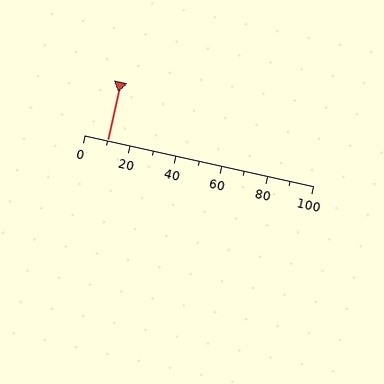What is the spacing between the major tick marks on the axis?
The major ticks are spaced 20 apart.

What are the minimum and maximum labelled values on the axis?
The axis runs from 0 to 100.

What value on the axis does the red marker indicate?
The marker indicates approximately 10.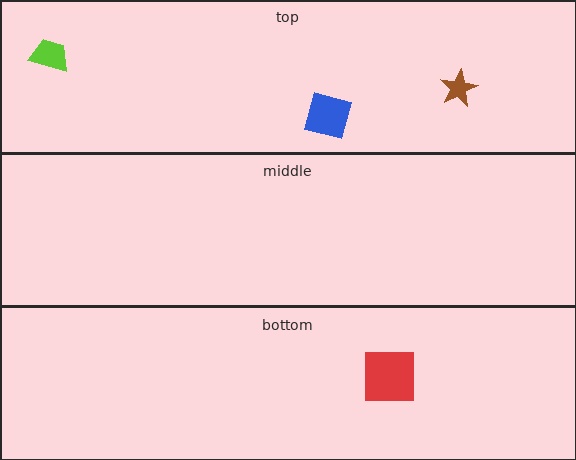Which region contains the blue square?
The top region.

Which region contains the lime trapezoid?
The top region.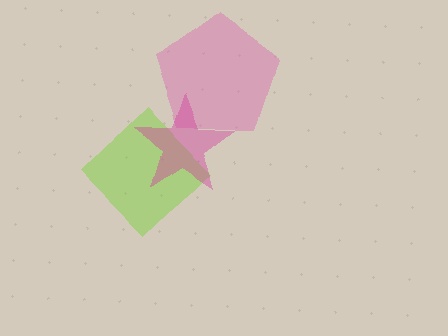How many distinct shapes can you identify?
There are 3 distinct shapes: a pink pentagon, a lime diamond, a magenta star.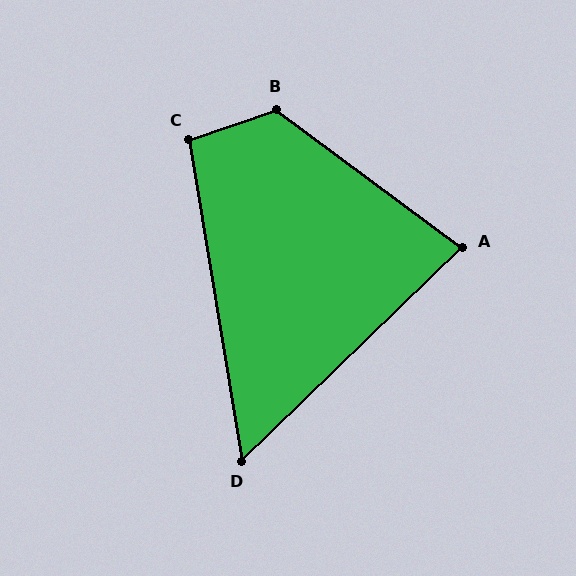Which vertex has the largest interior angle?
B, at approximately 125 degrees.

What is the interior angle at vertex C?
Approximately 99 degrees (obtuse).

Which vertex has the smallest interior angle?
D, at approximately 55 degrees.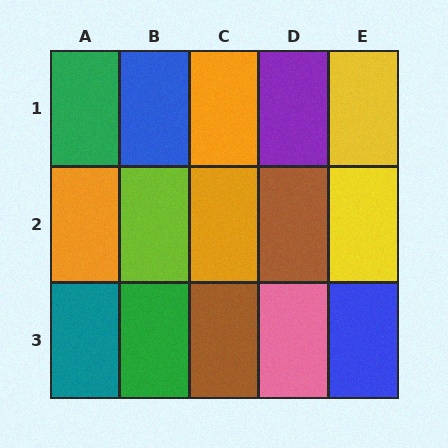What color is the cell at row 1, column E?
Yellow.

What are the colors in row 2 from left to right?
Orange, lime, orange, brown, yellow.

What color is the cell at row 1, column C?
Orange.